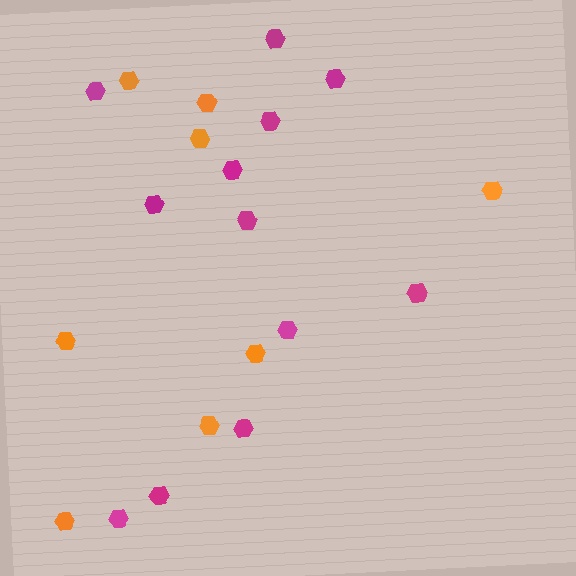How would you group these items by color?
There are 2 groups: one group of orange hexagons (8) and one group of magenta hexagons (12).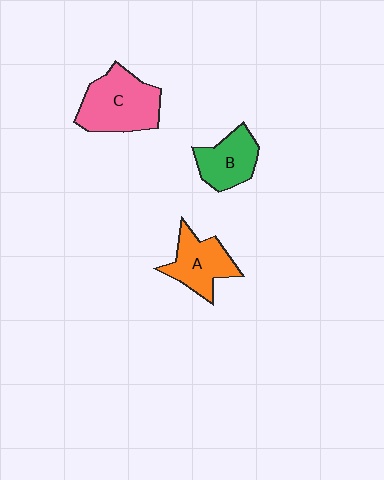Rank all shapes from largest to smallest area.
From largest to smallest: C (pink), A (orange), B (green).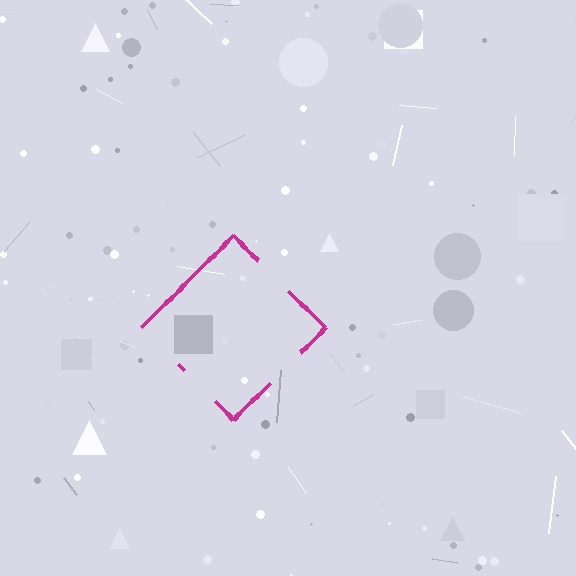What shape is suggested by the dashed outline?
The dashed outline suggests a diamond.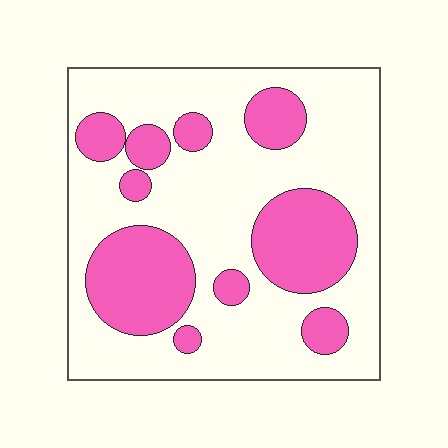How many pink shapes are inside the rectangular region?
10.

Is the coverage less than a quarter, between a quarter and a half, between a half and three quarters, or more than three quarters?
Between a quarter and a half.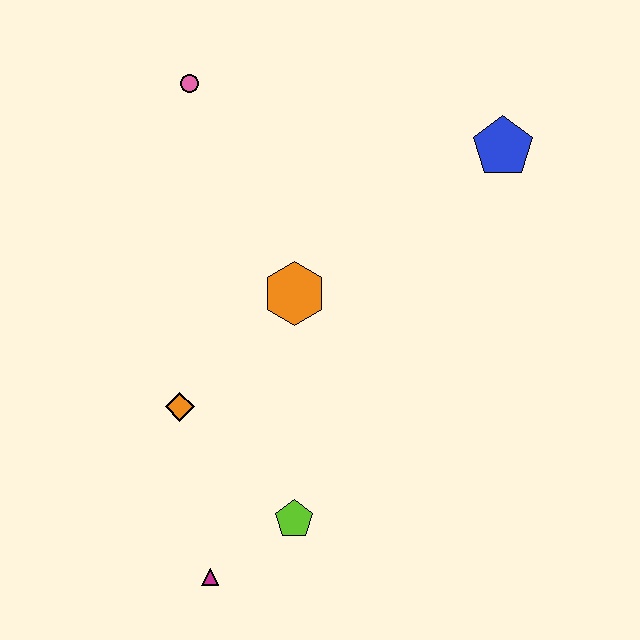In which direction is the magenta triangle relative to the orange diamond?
The magenta triangle is below the orange diamond.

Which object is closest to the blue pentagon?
The orange hexagon is closest to the blue pentagon.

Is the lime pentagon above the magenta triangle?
Yes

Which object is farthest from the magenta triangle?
The blue pentagon is farthest from the magenta triangle.